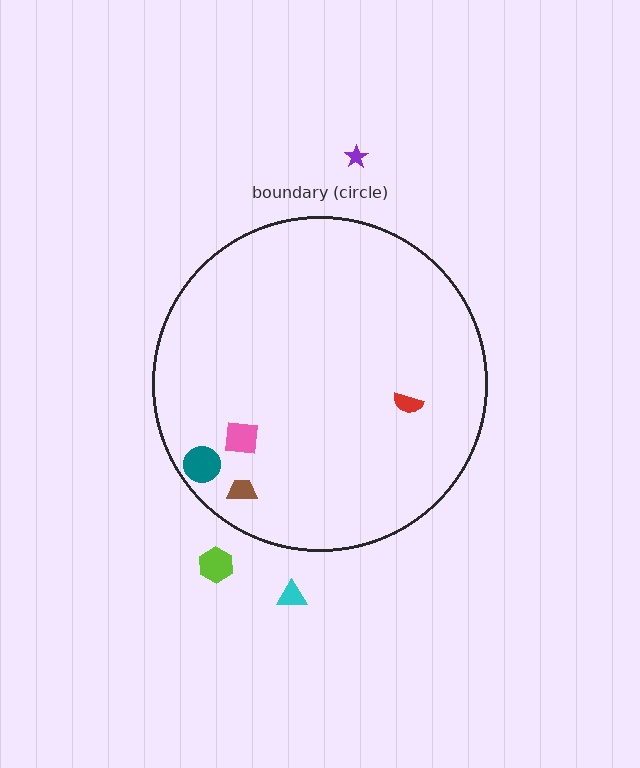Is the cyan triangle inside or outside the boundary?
Outside.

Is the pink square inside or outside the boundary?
Inside.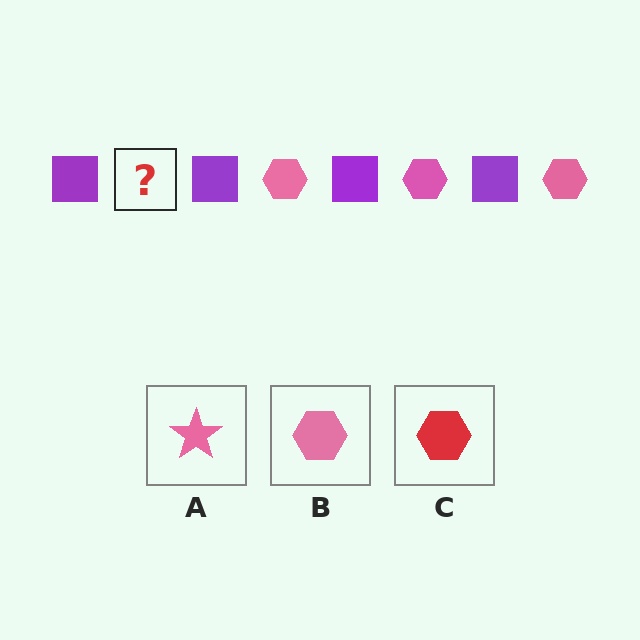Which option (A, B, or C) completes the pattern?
B.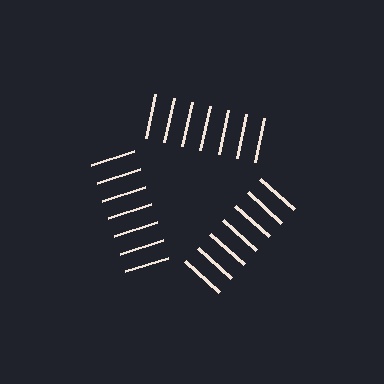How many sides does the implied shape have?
3 sides — the line-ends trace a triangle.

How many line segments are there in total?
21 — 7 along each of the 3 edges.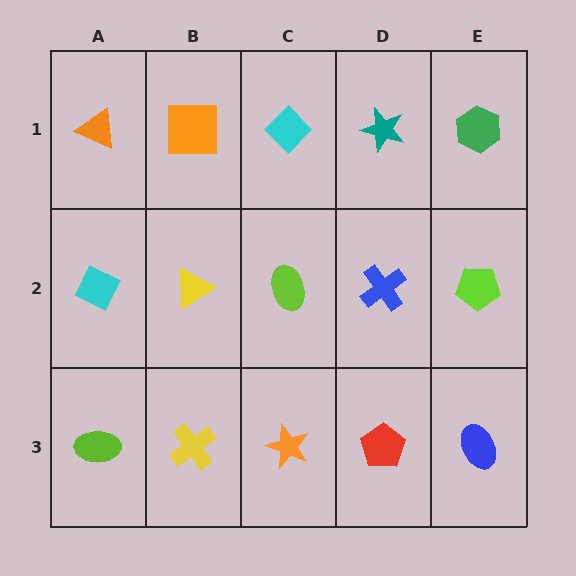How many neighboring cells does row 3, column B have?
3.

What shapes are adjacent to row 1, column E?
A lime pentagon (row 2, column E), a teal star (row 1, column D).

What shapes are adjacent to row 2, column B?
An orange square (row 1, column B), a yellow cross (row 3, column B), a cyan diamond (row 2, column A), a lime ellipse (row 2, column C).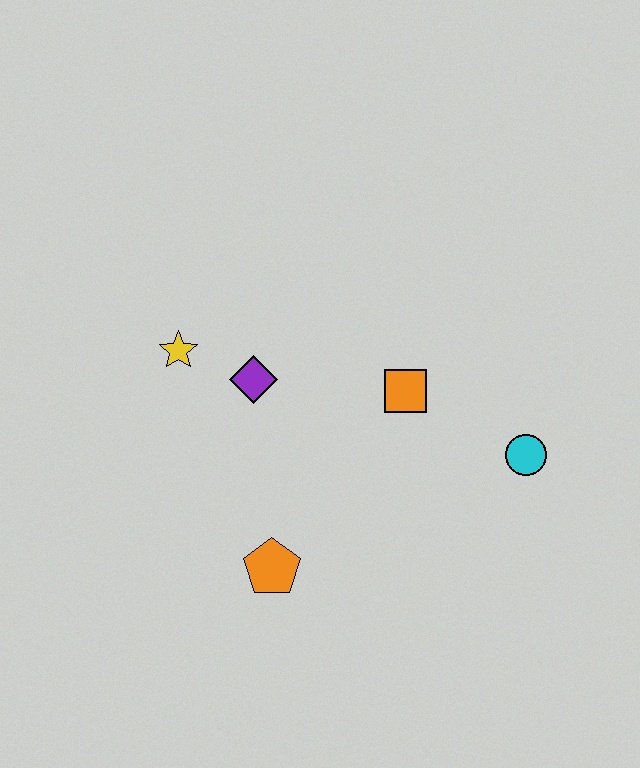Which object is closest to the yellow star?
The purple diamond is closest to the yellow star.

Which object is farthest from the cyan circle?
The yellow star is farthest from the cyan circle.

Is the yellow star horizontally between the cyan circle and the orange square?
No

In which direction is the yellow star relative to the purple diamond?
The yellow star is to the left of the purple diamond.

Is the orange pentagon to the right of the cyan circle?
No